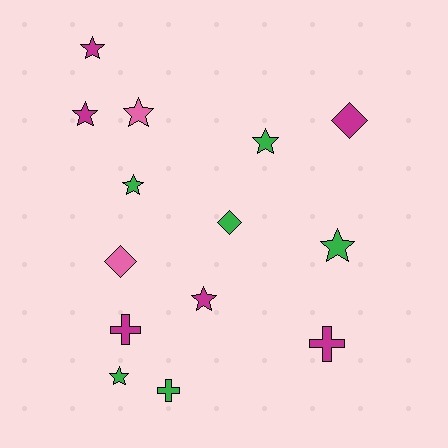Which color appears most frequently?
Green, with 6 objects.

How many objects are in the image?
There are 14 objects.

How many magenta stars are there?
There are 3 magenta stars.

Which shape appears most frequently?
Star, with 8 objects.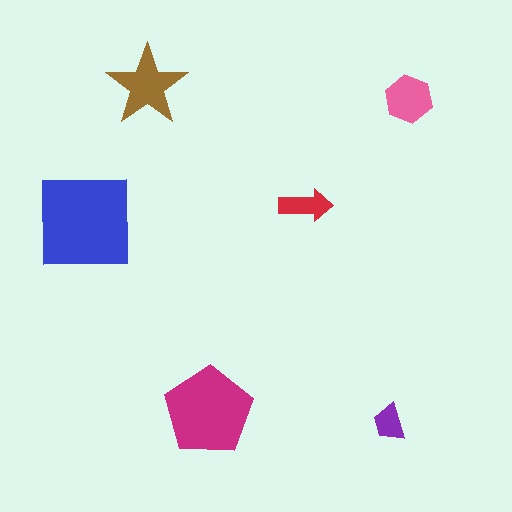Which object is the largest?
The blue square.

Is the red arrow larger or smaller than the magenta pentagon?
Smaller.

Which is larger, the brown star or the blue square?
The blue square.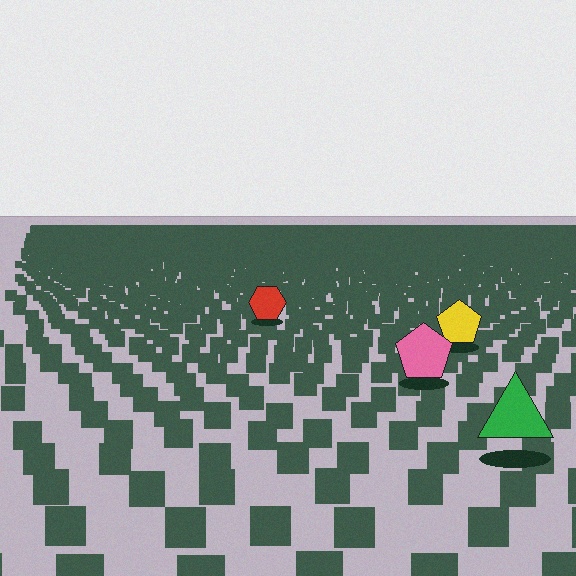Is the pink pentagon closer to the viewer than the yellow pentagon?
Yes. The pink pentagon is closer — you can tell from the texture gradient: the ground texture is coarser near it.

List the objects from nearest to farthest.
From nearest to farthest: the green triangle, the pink pentagon, the yellow pentagon, the red hexagon.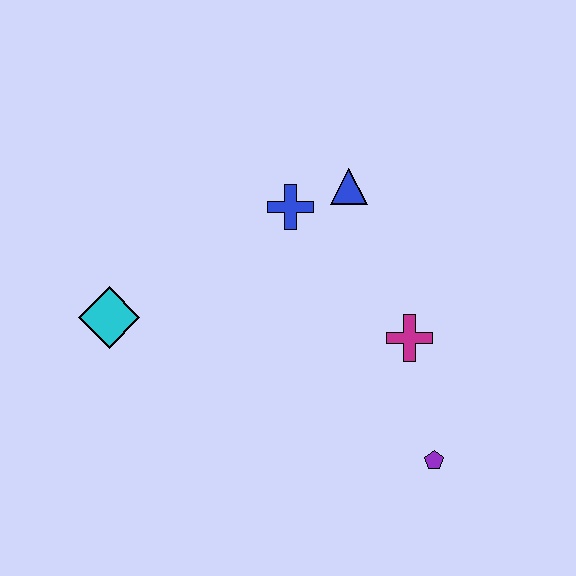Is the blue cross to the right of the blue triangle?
No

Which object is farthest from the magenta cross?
The cyan diamond is farthest from the magenta cross.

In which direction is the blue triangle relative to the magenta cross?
The blue triangle is above the magenta cross.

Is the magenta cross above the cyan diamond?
No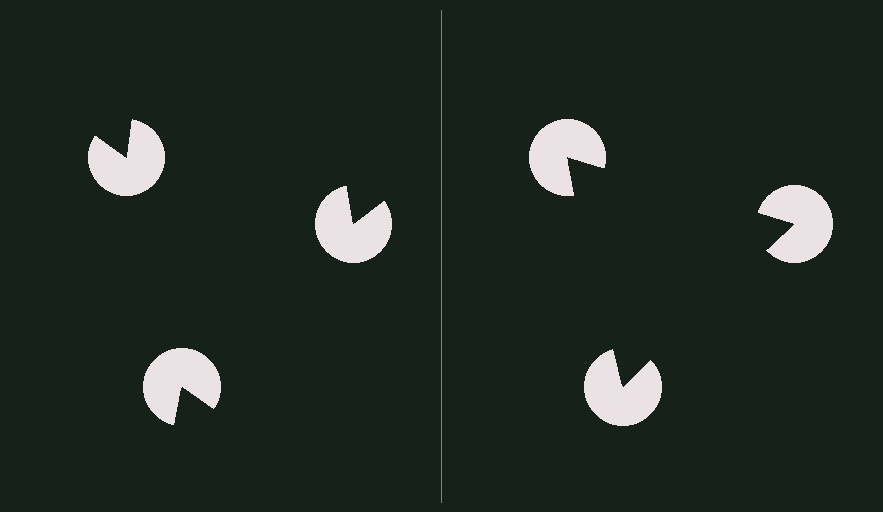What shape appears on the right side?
An illusory triangle.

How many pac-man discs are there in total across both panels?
6 — 3 on each side.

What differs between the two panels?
The pac-man discs are positioned identically on both sides; only the wedge orientations differ. On the right they align to a triangle; on the left they are misaligned.